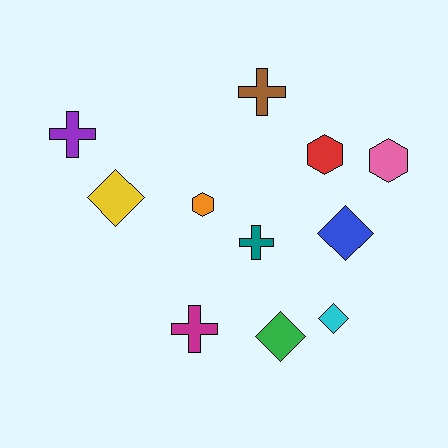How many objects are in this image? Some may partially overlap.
There are 11 objects.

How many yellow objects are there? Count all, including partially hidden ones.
There is 1 yellow object.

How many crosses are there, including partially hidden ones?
There are 4 crosses.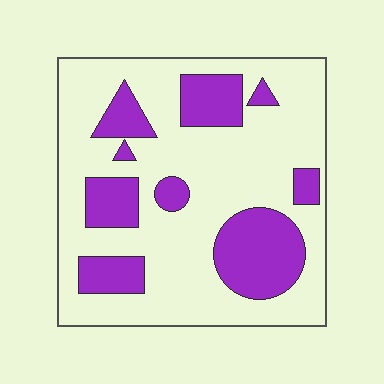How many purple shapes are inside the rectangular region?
9.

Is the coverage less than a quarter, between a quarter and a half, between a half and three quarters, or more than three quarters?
Between a quarter and a half.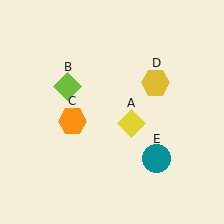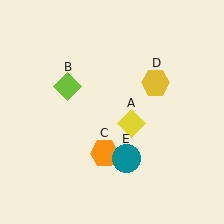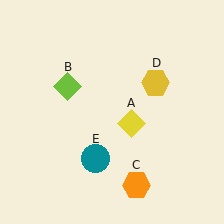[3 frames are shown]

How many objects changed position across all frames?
2 objects changed position: orange hexagon (object C), teal circle (object E).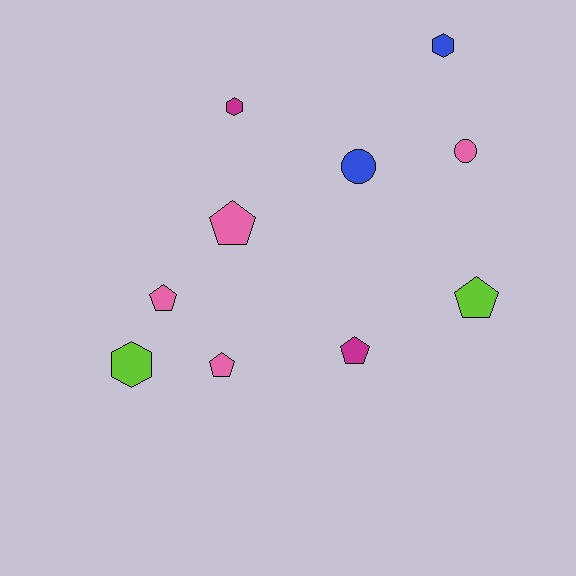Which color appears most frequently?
Pink, with 4 objects.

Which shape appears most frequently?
Pentagon, with 5 objects.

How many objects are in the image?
There are 10 objects.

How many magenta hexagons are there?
There is 1 magenta hexagon.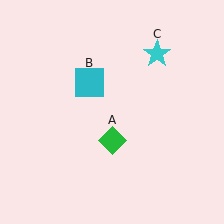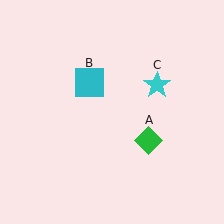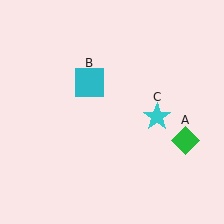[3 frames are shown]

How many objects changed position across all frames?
2 objects changed position: green diamond (object A), cyan star (object C).